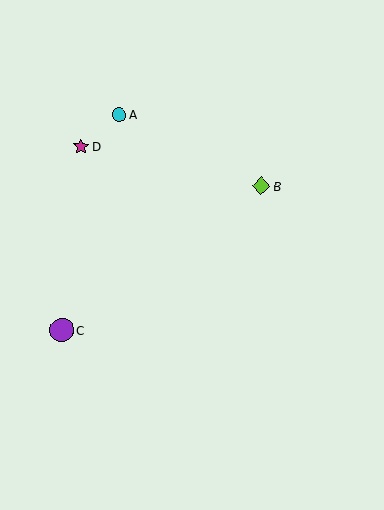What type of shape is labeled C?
Shape C is a purple circle.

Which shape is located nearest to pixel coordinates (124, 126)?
The cyan circle (labeled A) at (119, 115) is nearest to that location.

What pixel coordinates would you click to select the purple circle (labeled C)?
Click at (62, 330) to select the purple circle C.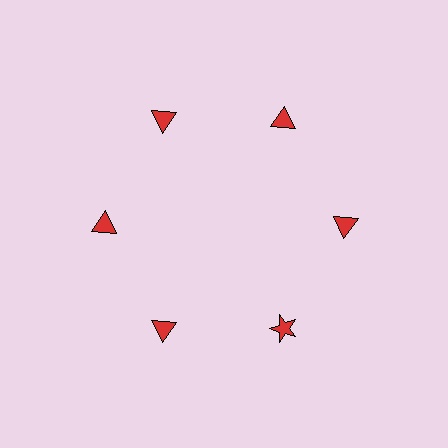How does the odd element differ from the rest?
It has a different shape: star instead of triangle.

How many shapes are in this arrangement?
There are 6 shapes arranged in a ring pattern.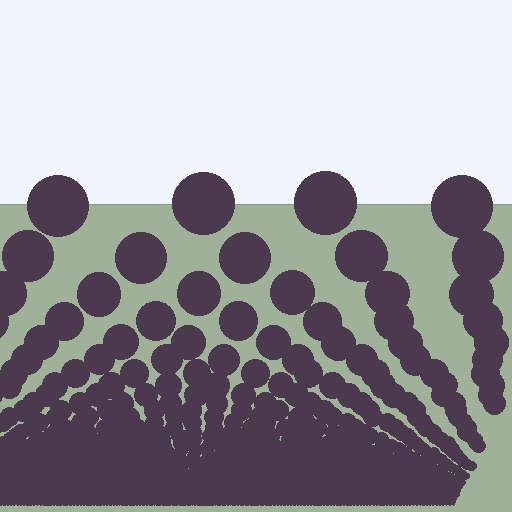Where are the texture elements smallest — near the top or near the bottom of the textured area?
Near the bottom.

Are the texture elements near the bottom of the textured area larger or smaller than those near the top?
Smaller. The gradient is inverted — elements near the bottom are smaller and denser.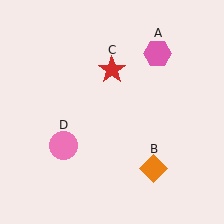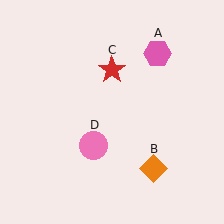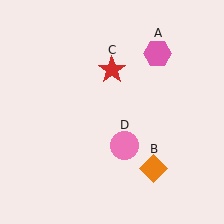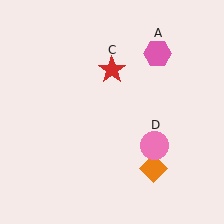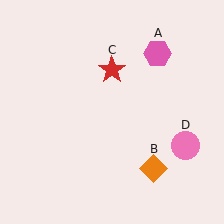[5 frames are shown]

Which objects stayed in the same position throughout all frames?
Pink hexagon (object A) and orange diamond (object B) and red star (object C) remained stationary.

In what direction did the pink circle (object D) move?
The pink circle (object D) moved right.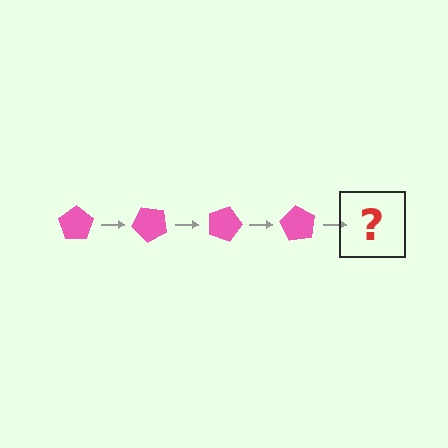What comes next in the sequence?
The next element should be a pink pentagon rotated 180 degrees.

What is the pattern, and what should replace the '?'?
The pattern is that the pentagon rotates 45 degrees each step. The '?' should be a pink pentagon rotated 180 degrees.